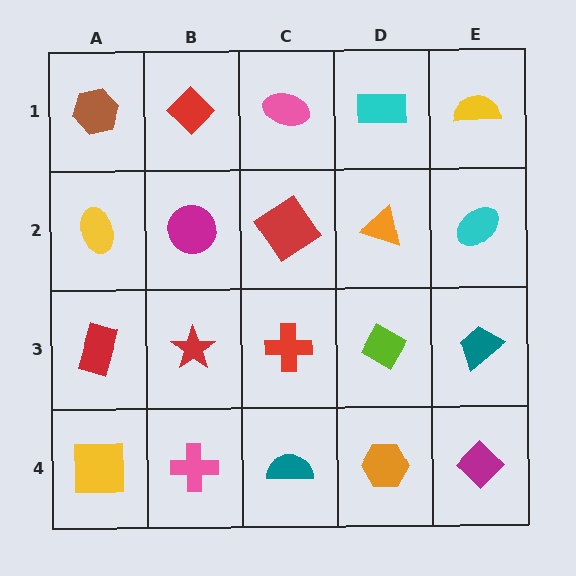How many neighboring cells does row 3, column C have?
4.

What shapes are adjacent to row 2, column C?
A pink ellipse (row 1, column C), a red cross (row 3, column C), a magenta circle (row 2, column B), an orange triangle (row 2, column D).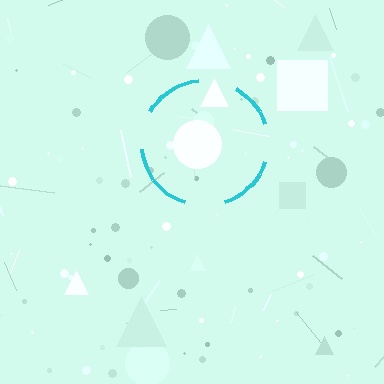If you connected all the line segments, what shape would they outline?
They would outline a circle.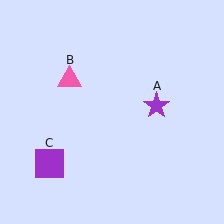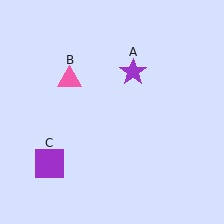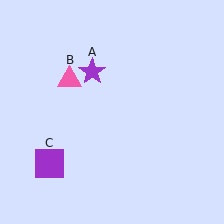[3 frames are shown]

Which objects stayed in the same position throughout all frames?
Pink triangle (object B) and purple square (object C) remained stationary.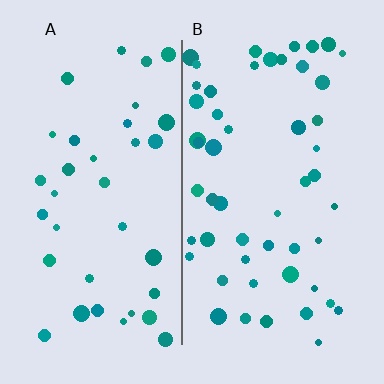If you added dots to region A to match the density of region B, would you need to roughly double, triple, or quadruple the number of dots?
Approximately double.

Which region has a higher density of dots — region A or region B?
B (the right).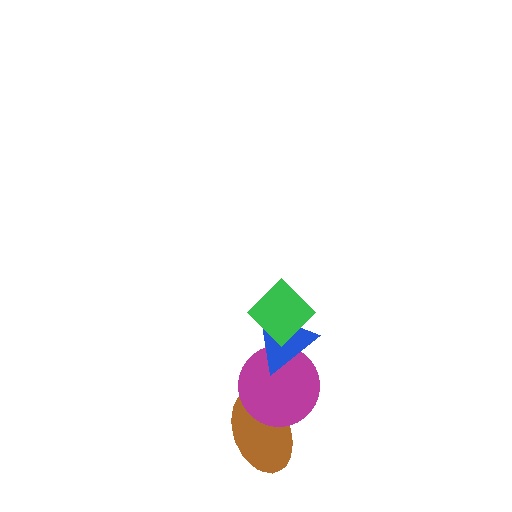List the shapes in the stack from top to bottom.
From top to bottom: the green diamond, the blue triangle, the magenta circle, the brown ellipse.